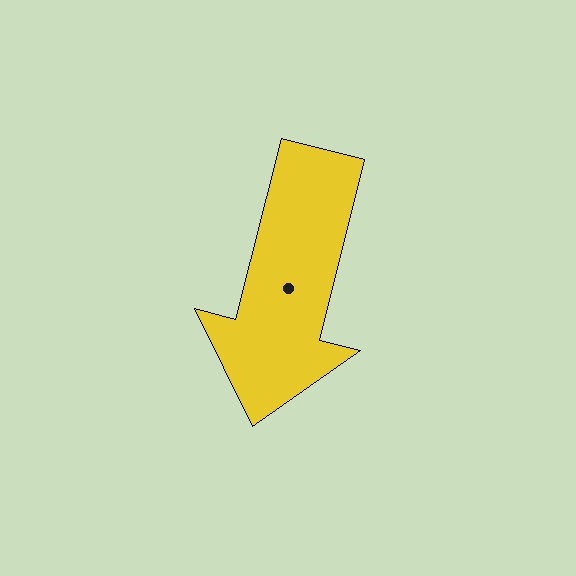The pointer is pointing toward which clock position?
Roughly 6 o'clock.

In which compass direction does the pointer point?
South.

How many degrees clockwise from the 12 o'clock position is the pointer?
Approximately 194 degrees.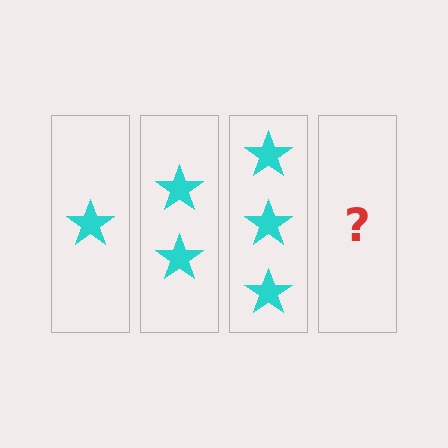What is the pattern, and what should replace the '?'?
The pattern is that each step adds one more star. The '?' should be 4 stars.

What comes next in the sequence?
The next element should be 4 stars.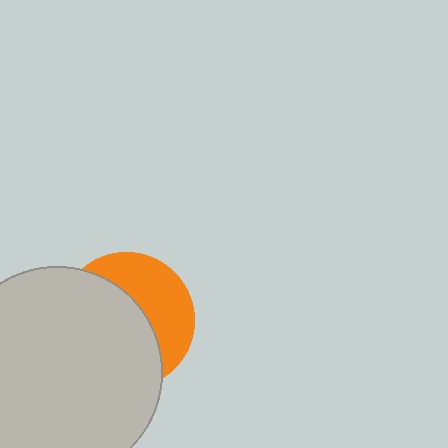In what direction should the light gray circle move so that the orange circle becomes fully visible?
The light gray circle should move left. That is the shortest direction to clear the overlap and leave the orange circle fully visible.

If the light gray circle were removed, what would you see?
You would see the complete orange circle.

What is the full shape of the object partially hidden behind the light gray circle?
The partially hidden object is an orange circle.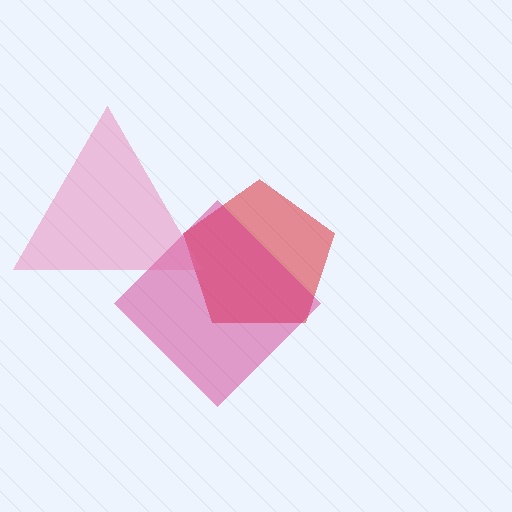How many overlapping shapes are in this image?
There are 3 overlapping shapes in the image.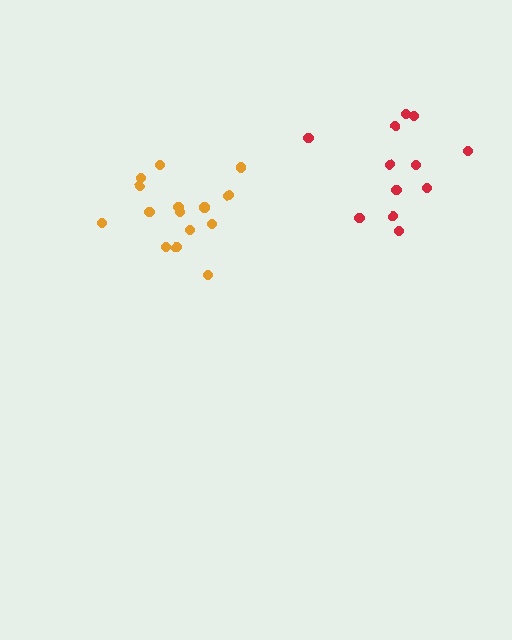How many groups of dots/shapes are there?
There are 2 groups.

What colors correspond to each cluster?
The clusters are colored: red, orange.